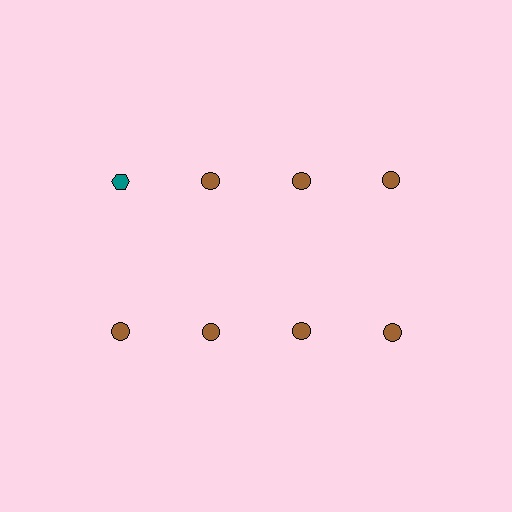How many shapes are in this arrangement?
There are 8 shapes arranged in a grid pattern.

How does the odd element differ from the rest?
It differs in both color (teal instead of brown) and shape (hexagon instead of circle).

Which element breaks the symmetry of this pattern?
The teal hexagon in the top row, leftmost column breaks the symmetry. All other shapes are brown circles.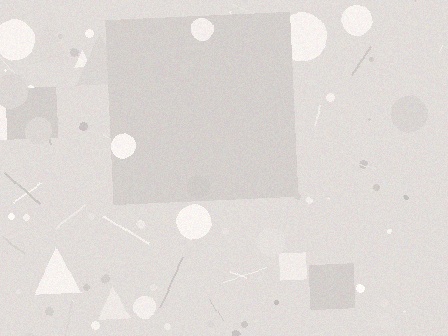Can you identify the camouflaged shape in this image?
The camouflaged shape is a square.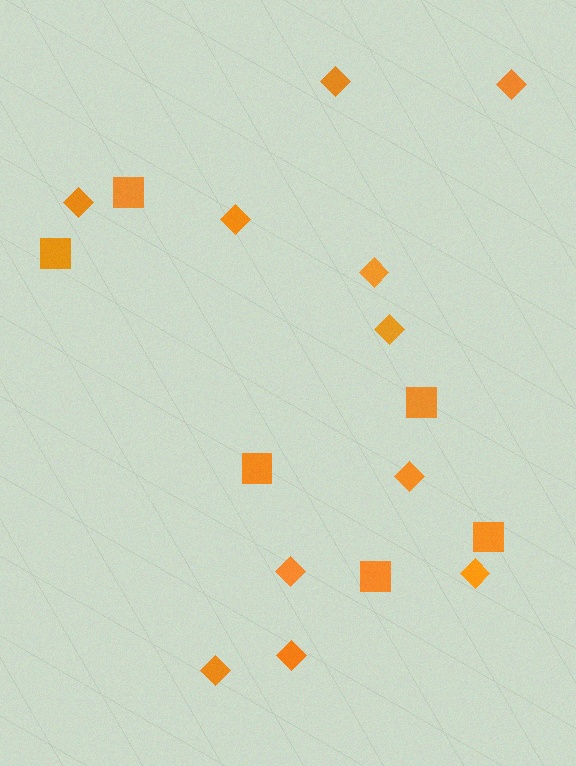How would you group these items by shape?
There are 2 groups: one group of diamonds (11) and one group of squares (6).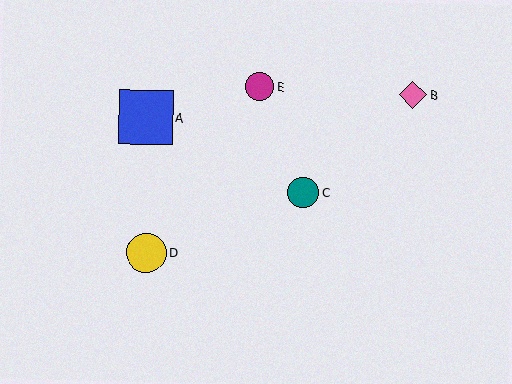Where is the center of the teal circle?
The center of the teal circle is at (303, 193).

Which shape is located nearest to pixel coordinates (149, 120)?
The blue square (labeled A) at (146, 118) is nearest to that location.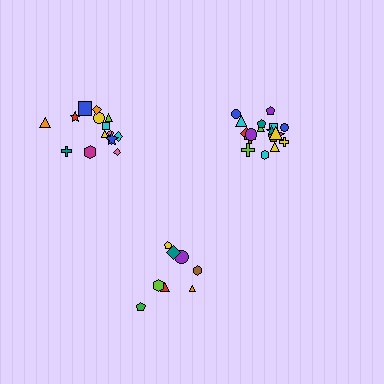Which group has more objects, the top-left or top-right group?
The top-right group.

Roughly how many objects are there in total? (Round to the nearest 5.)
Roughly 40 objects in total.